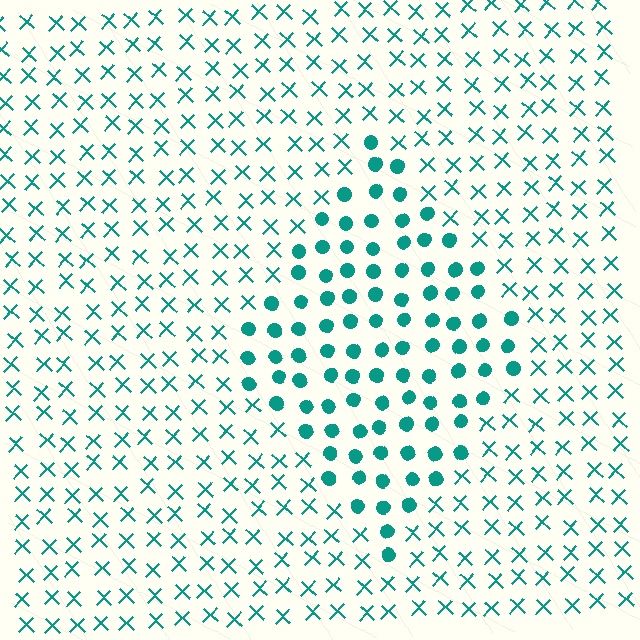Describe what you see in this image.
The image is filled with small teal elements arranged in a uniform grid. A diamond-shaped region contains circles, while the surrounding area contains X marks. The boundary is defined purely by the change in element shape.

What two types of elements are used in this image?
The image uses circles inside the diamond region and X marks outside it.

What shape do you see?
I see a diamond.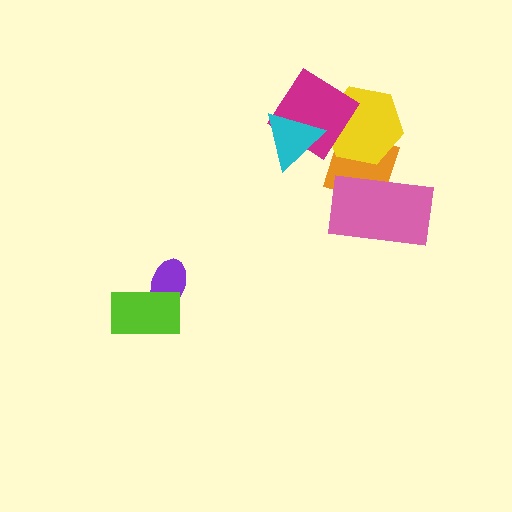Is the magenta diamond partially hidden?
Yes, it is partially covered by another shape.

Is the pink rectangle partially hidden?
No, no other shape covers it.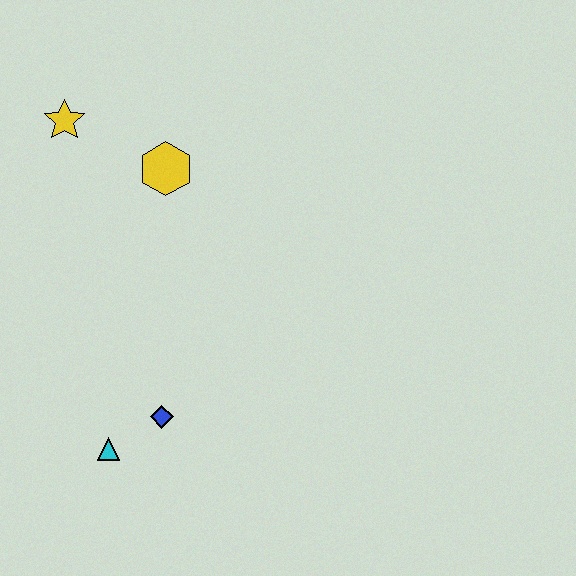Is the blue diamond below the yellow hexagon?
Yes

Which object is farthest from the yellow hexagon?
The cyan triangle is farthest from the yellow hexagon.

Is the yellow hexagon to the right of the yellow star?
Yes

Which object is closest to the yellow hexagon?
The yellow star is closest to the yellow hexagon.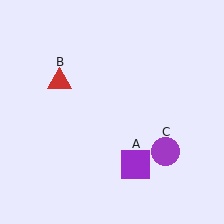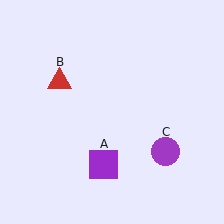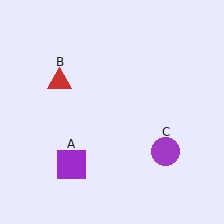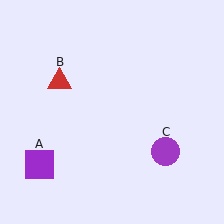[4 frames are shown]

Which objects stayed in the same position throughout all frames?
Red triangle (object B) and purple circle (object C) remained stationary.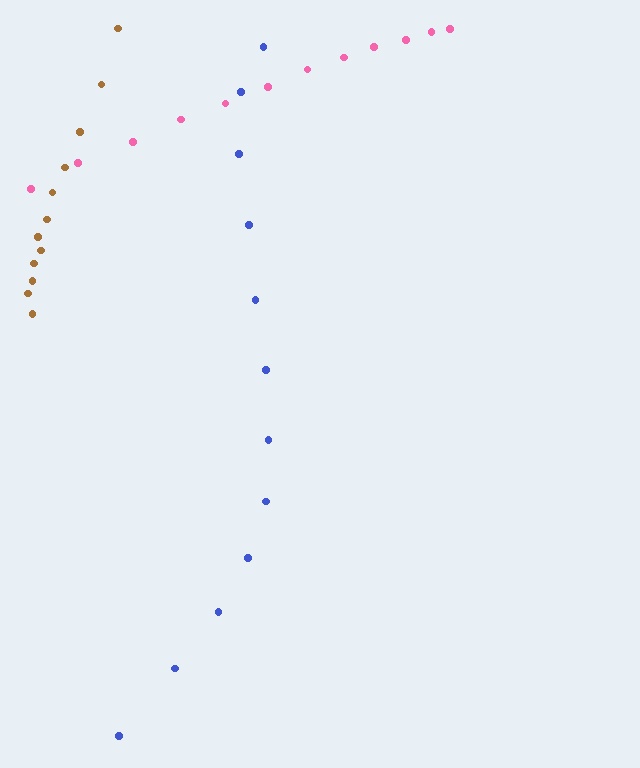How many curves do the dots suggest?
There are 3 distinct paths.